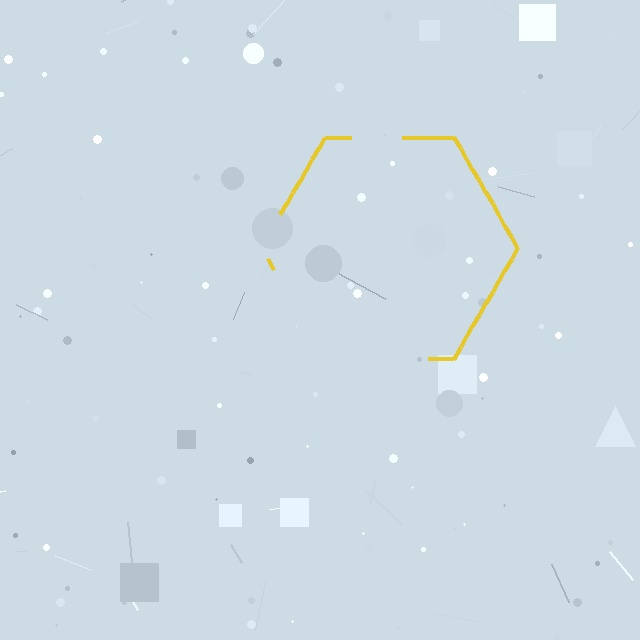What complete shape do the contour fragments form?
The contour fragments form a hexagon.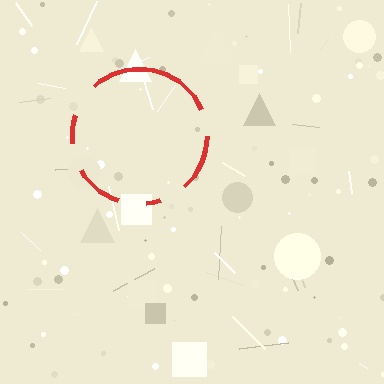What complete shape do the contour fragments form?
The contour fragments form a circle.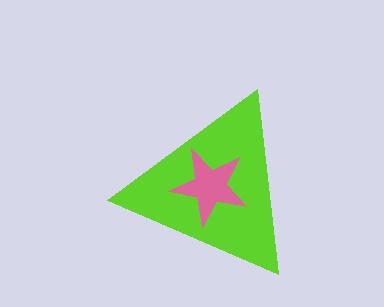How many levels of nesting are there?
2.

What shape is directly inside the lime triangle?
The pink star.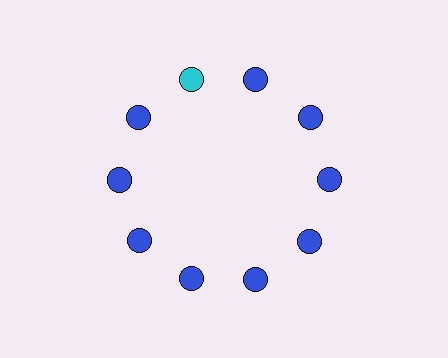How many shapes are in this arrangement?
There are 10 shapes arranged in a ring pattern.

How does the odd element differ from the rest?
It has a different color: cyan instead of blue.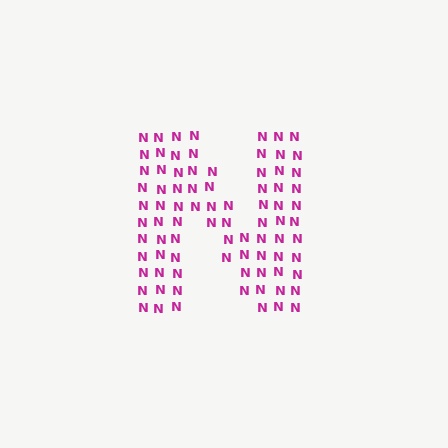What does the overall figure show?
The overall figure shows the letter N.